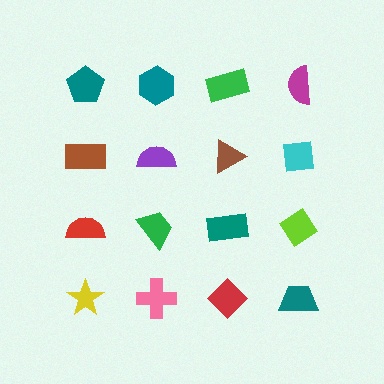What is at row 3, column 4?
A lime diamond.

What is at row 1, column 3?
A green rectangle.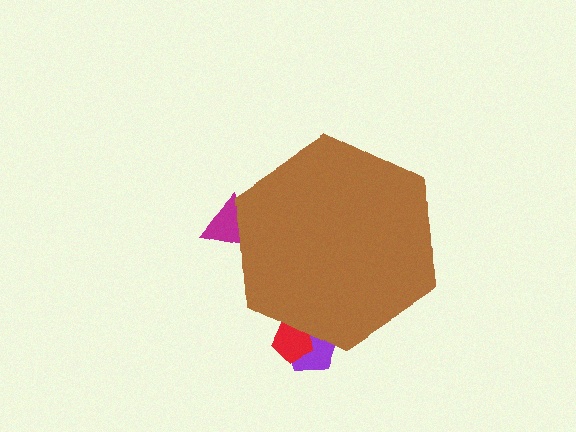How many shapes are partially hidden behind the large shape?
3 shapes are partially hidden.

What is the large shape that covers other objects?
A brown hexagon.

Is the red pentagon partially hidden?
Yes, the red pentagon is partially hidden behind the brown hexagon.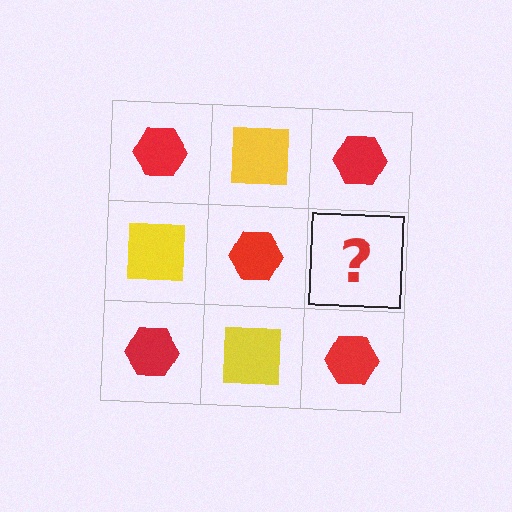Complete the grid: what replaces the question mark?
The question mark should be replaced with a yellow square.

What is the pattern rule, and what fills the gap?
The rule is that it alternates red hexagon and yellow square in a checkerboard pattern. The gap should be filled with a yellow square.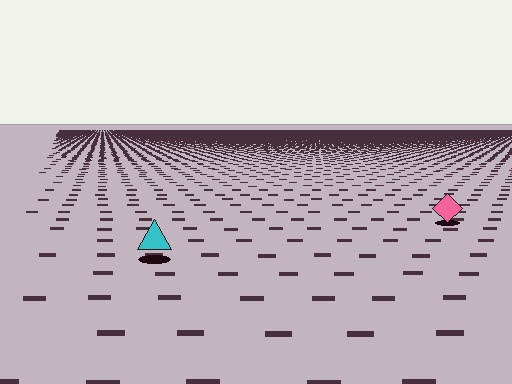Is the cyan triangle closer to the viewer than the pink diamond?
Yes. The cyan triangle is closer — you can tell from the texture gradient: the ground texture is coarser near it.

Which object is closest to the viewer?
The cyan triangle is closest. The texture marks near it are larger and more spread out.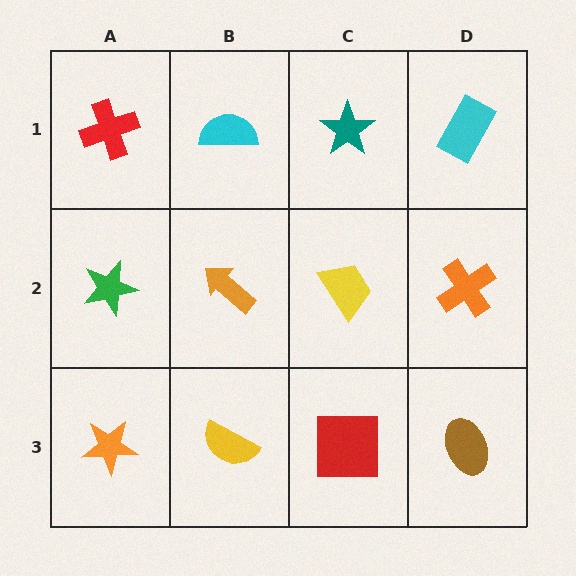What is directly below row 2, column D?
A brown ellipse.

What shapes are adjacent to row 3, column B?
An orange arrow (row 2, column B), an orange star (row 3, column A), a red square (row 3, column C).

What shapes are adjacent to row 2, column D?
A cyan rectangle (row 1, column D), a brown ellipse (row 3, column D), a yellow trapezoid (row 2, column C).